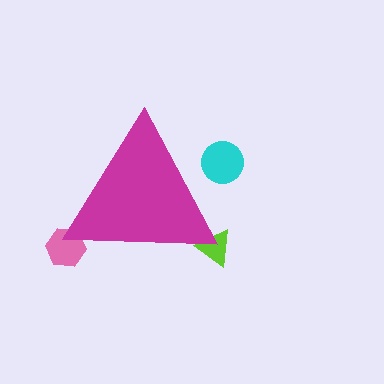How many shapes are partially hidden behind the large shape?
3 shapes are partially hidden.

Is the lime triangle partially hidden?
Yes, the lime triangle is partially hidden behind the magenta triangle.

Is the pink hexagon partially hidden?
Yes, the pink hexagon is partially hidden behind the magenta triangle.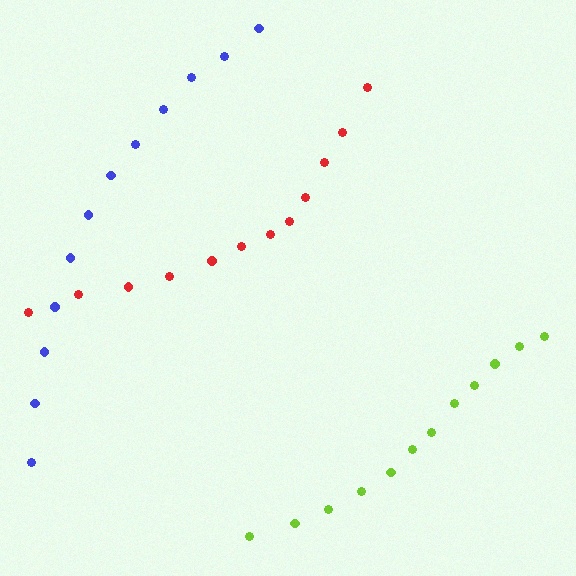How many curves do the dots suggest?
There are 3 distinct paths.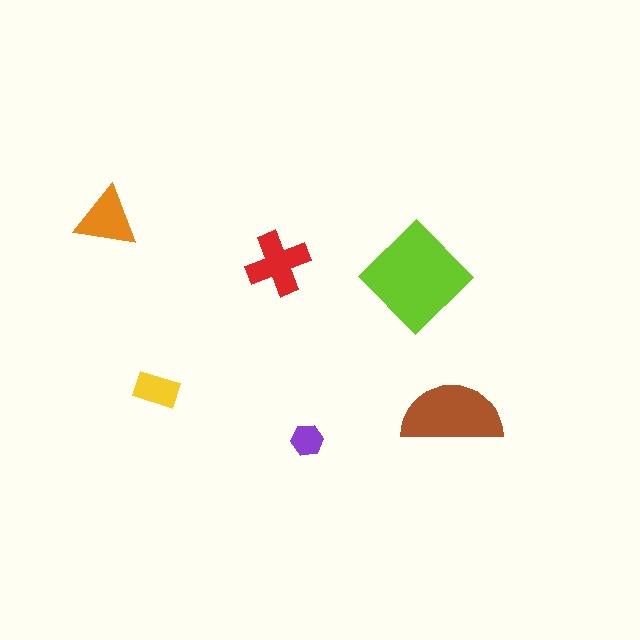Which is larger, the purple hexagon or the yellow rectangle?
The yellow rectangle.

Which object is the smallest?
The purple hexagon.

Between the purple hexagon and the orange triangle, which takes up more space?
The orange triangle.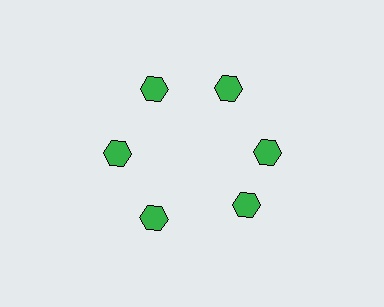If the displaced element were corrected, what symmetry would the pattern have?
It would have 6-fold rotational symmetry — the pattern would map onto itself every 60 degrees.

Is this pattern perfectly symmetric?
No. The 6 green hexagons are arranged in a ring, but one element near the 5 o'clock position is rotated out of alignment along the ring, breaking the 6-fold rotational symmetry.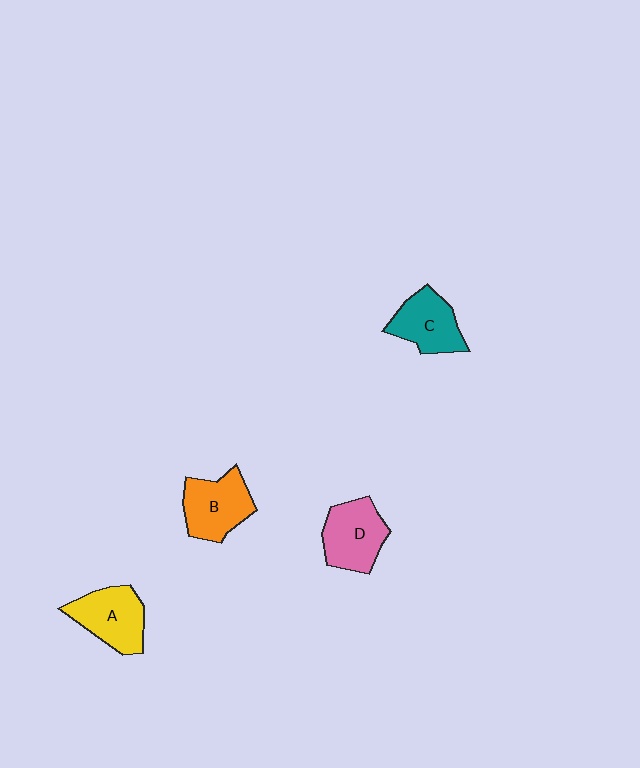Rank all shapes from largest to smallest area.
From largest to smallest: A (yellow), B (orange), D (pink), C (teal).